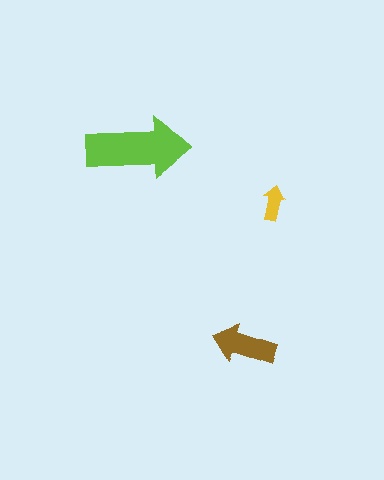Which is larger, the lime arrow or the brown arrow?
The lime one.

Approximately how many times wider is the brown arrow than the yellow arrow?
About 2 times wider.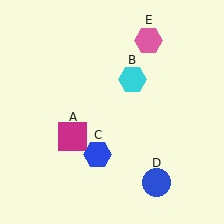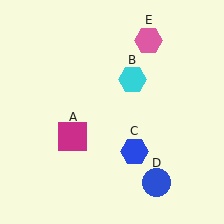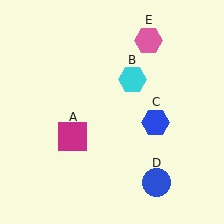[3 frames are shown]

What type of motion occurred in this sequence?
The blue hexagon (object C) rotated counterclockwise around the center of the scene.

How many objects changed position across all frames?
1 object changed position: blue hexagon (object C).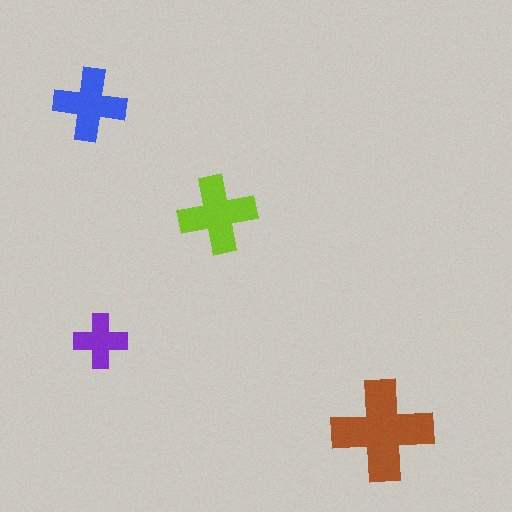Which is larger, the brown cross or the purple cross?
The brown one.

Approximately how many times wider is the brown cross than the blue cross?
About 1.5 times wider.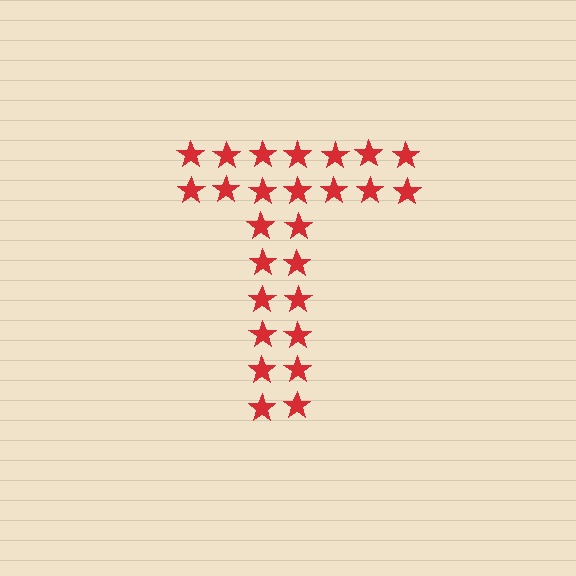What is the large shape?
The large shape is the letter T.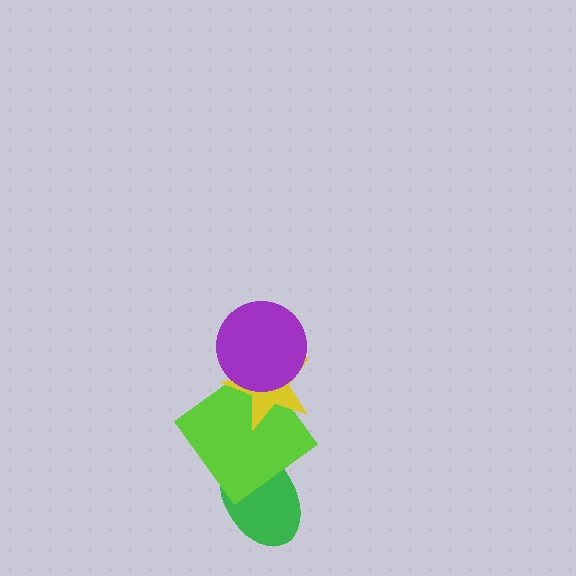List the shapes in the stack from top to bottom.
From top to bottom: the purple circle, the yellow star, the lime diamond, the green ellipse.